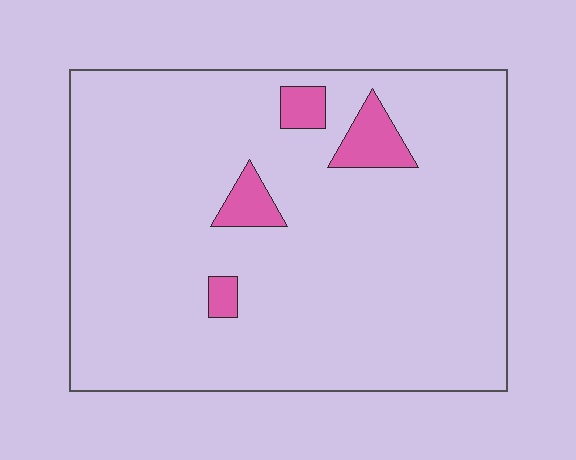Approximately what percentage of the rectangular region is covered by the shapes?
Approximately 5%.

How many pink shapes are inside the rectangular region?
4.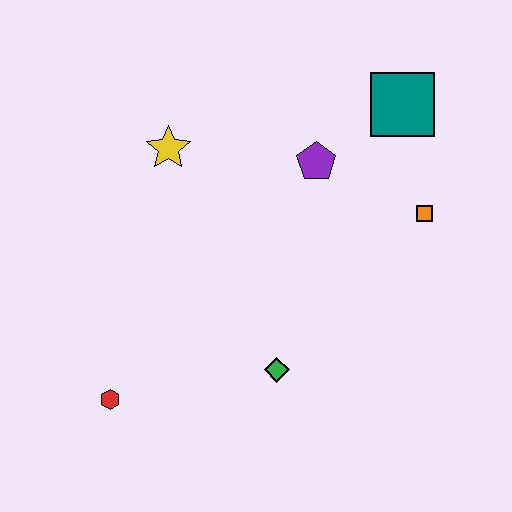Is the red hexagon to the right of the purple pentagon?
No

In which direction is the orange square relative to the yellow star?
The orange square is to the right of the yellow star.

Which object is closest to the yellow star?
The purple pentagon is closest to the yellow star.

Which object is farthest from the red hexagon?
The teal square is farthest from the red hexagon.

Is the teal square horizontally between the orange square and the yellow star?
Yes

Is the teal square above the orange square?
Yes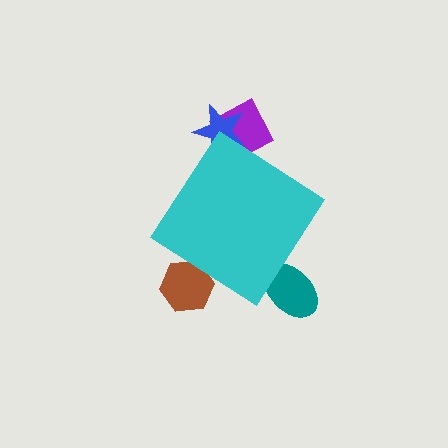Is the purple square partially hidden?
Yes, the purple square is partially hidden behind the cyan diamond.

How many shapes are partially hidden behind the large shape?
4 shapes are partially hidden.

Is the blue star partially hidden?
Yes, the blue star is partially hidden behind the cyan diamond.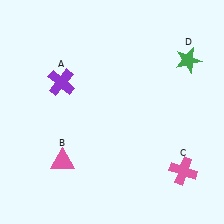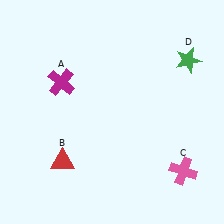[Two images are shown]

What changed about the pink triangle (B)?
In Image 1, B is pink. In Image 2, it changed to red.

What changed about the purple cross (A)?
In Image 1, A is purple. In Image 2, it changed to magenta.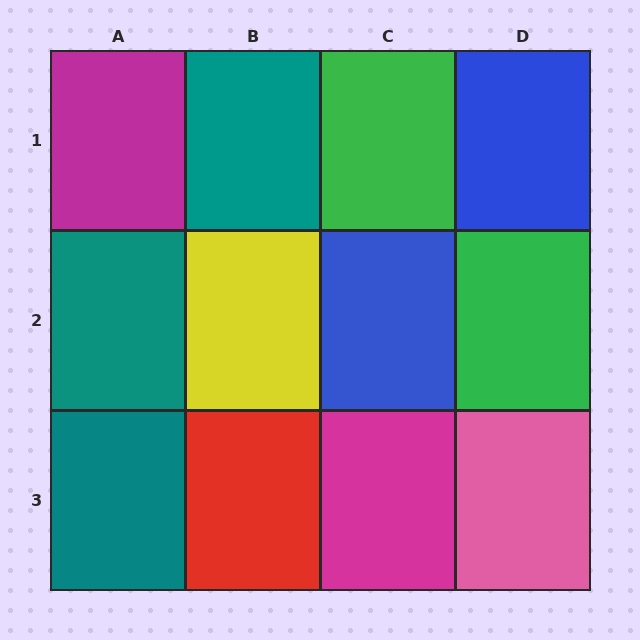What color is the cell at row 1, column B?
Teal.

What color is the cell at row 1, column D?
Blue.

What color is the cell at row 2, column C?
Blue.